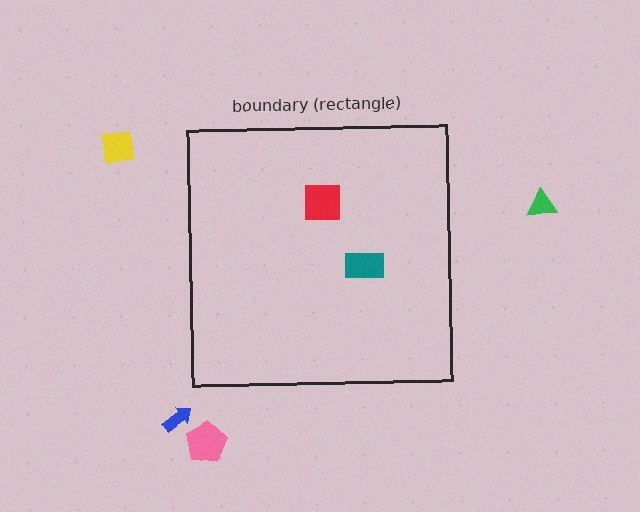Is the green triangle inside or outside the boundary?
Outside.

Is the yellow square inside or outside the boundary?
Outside.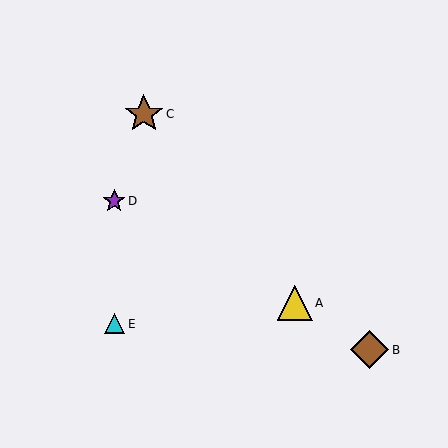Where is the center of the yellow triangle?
The center of the yellow triangle is at (295, 303).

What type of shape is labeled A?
Shape A is a yellow triangle.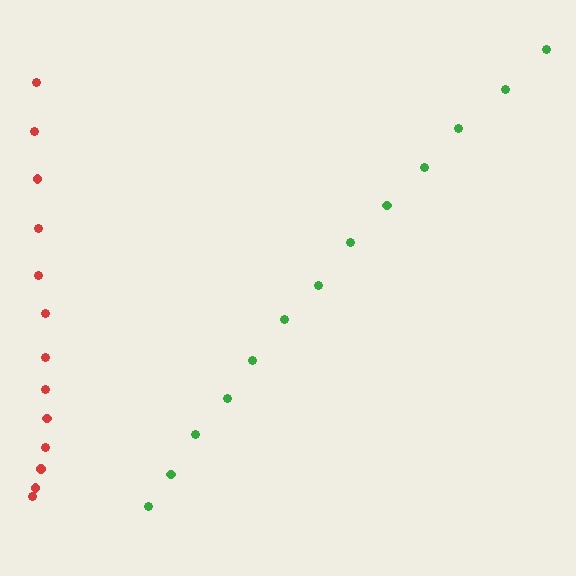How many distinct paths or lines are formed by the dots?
There are 2 distinct paths.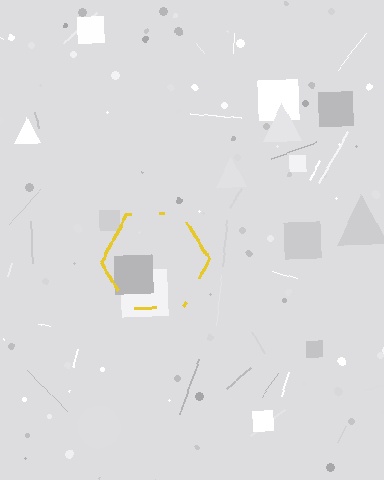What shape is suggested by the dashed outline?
The dashed outline suggests a hexagon.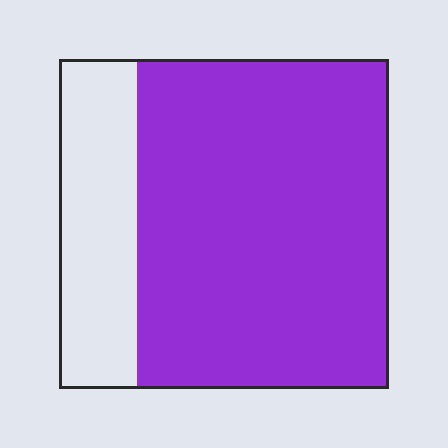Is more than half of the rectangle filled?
Yes.